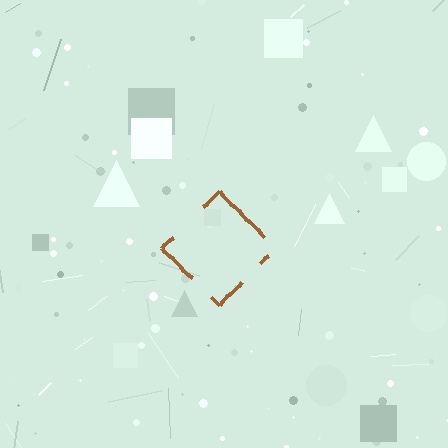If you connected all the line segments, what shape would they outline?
They would outline a diamond.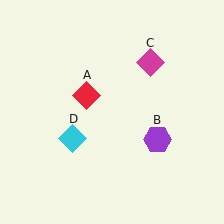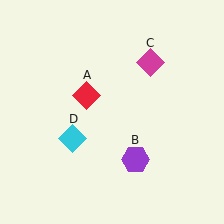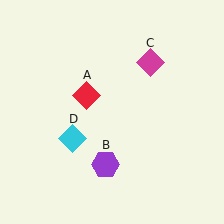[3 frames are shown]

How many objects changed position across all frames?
1 object changed position: purple hexagon (object B).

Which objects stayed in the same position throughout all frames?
Red diamond (object A) and magenta diamond (object C) and cyan diamond (object D) remained stationary.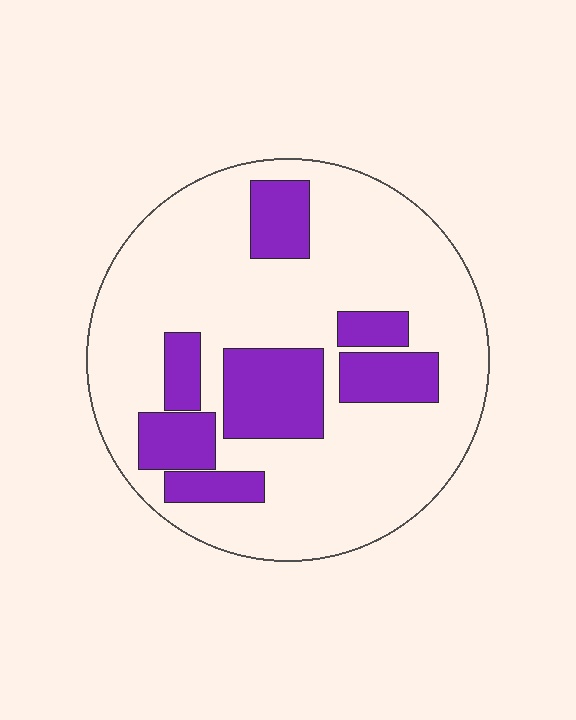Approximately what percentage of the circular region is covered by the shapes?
Approximately 25%.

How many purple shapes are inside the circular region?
7.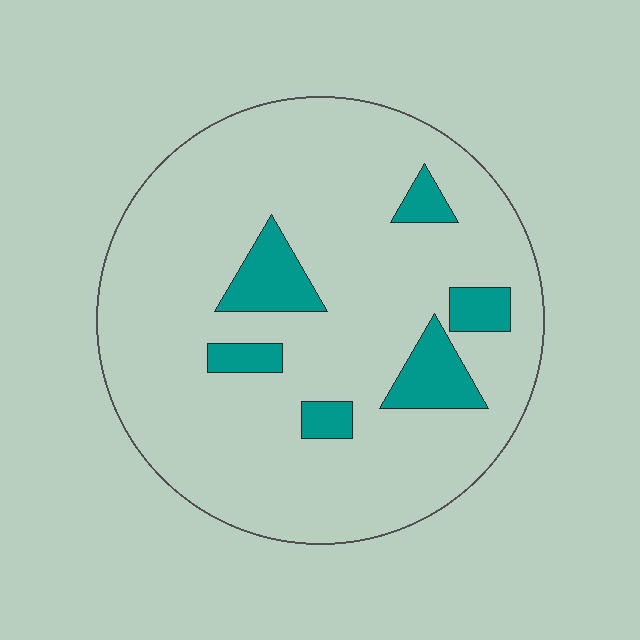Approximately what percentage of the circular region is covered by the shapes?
Approximately 15%.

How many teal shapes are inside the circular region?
6.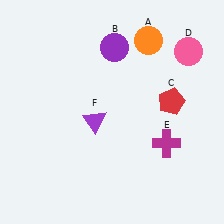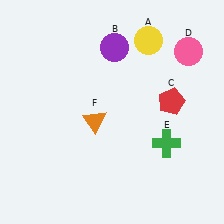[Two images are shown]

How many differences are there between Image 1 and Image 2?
There are 3 differences between the two images.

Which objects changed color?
A changed from orange to yellow. E changed from magenta to green. F changed from purple to orange.